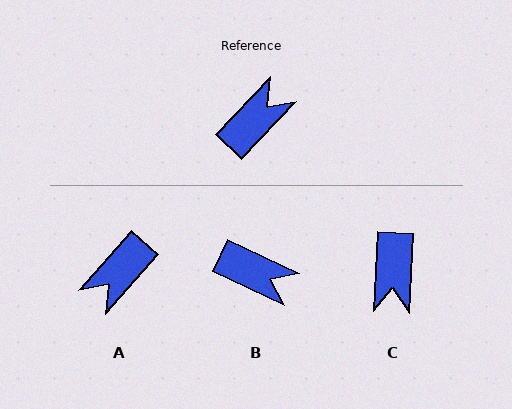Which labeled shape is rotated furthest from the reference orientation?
A, about 178 degrees away.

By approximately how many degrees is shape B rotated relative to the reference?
Approximately 71 degrees clockwise.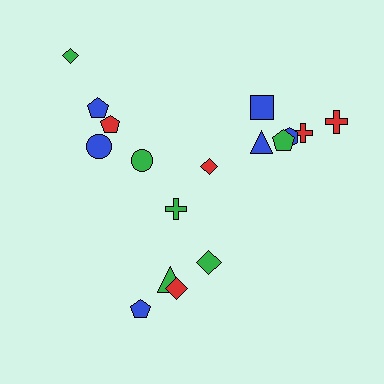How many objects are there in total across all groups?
There are 17 objects.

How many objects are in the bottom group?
There are 5 objects.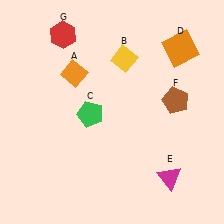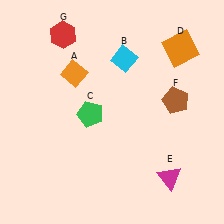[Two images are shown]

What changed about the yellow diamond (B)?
In Image 1, B is yellow. In Image 2, it changed to cyan.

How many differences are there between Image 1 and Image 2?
There is 1 difference between the two images.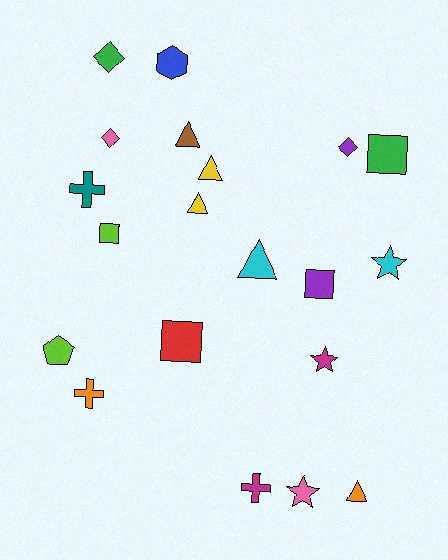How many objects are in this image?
There are 20 objects.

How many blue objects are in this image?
There is 1 blue object.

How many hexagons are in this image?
There is 1 hexagon.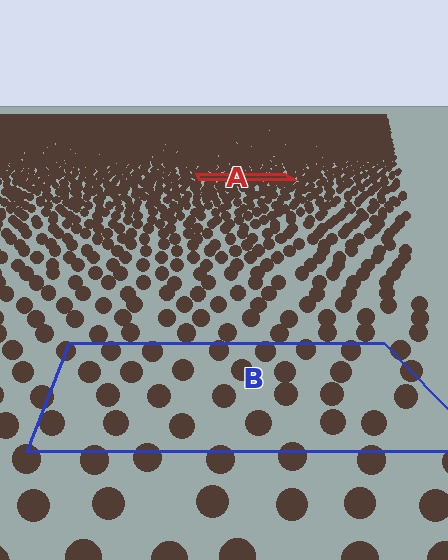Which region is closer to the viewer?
Region B is closer. The texture elements there are larger and more spread out.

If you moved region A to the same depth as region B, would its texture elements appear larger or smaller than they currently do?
They would appear larger. At a closer depth, the same texture elements are projected at a bigger on-screen size.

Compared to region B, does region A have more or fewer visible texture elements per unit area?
Region A has more texture elements per unit area — they are packed more densely because it is farther away.